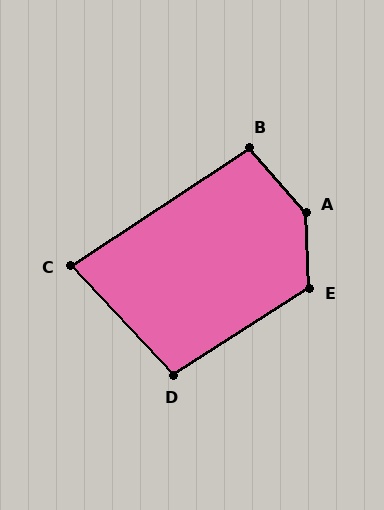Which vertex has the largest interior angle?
A, at approximately 141 degrees.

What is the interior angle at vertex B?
Approximately 98 degrees (obtuse).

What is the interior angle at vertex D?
Approximately 100 degrees (obtuse).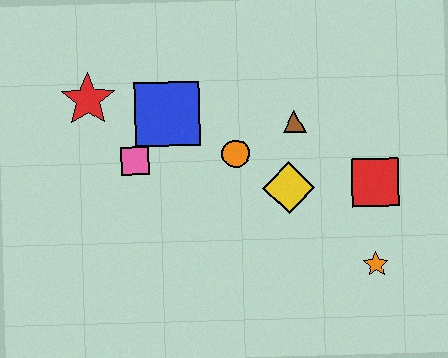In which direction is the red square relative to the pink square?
The red square is to the right of the pink square.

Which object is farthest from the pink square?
The orange star is farthest from the pink square.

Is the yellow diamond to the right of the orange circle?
Yes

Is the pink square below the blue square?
Yes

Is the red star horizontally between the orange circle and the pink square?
No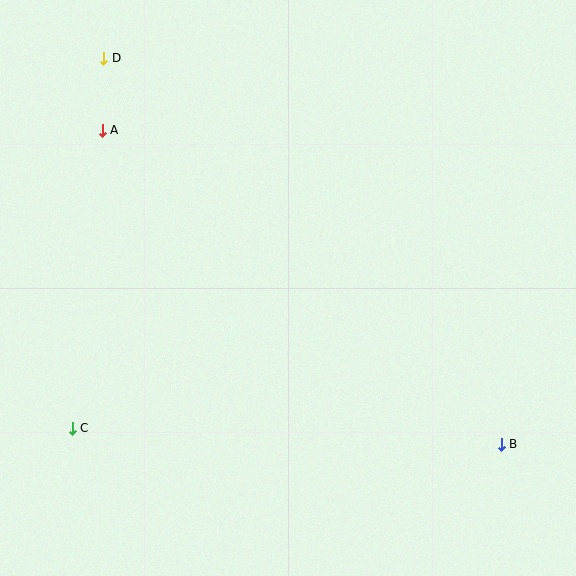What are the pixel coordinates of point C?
Point C is at (72, 428).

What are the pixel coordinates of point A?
Point A is at (102, 130).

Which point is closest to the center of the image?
Point A at (102, 130) is closest to the center.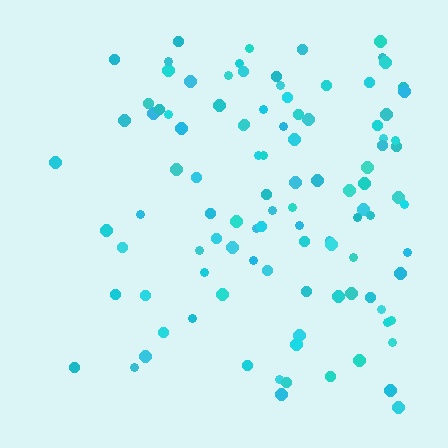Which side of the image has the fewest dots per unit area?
The left.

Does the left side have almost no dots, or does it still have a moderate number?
Still a moderate number, just noticeably fewer than the right.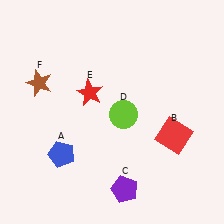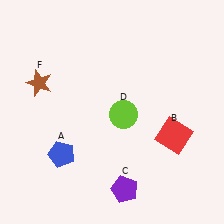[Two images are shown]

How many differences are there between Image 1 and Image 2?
There is 1 difference between the two images.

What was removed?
The red star (E) was removed in Image 2.